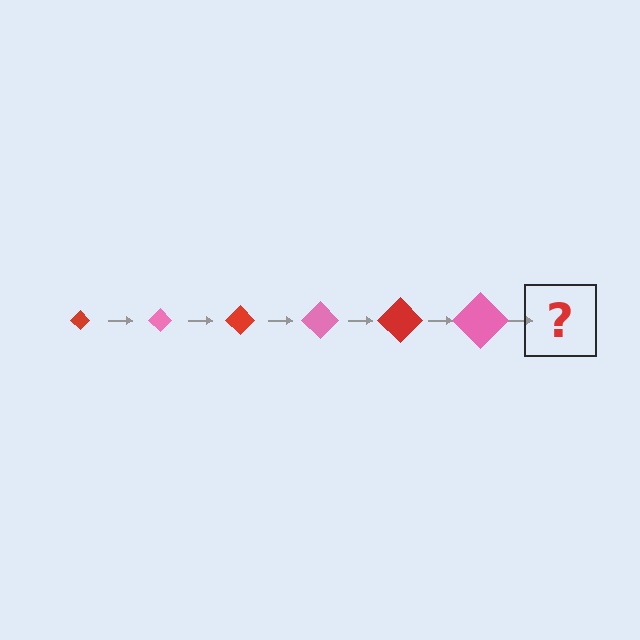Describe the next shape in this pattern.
It should be a red diamond, larger than the previous one.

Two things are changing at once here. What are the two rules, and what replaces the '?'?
The two rules are that the diamond grows larger each step and the color cycles through red and pink. The '?' should be a red diamond, larger than the previous one.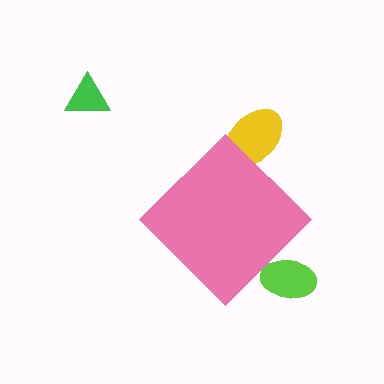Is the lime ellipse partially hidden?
Yes, the lime ellipse is partially hidden behind the pink diamond.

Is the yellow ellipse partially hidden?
Yes, the yellow ellipse is partially hidden behind the pink diamond.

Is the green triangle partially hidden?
No, the green triangle is fully visible.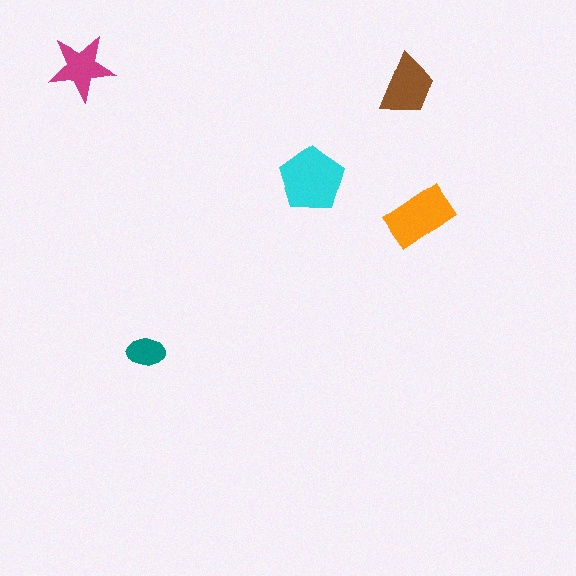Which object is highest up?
The magenta star is topmost.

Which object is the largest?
The cyan pentagon.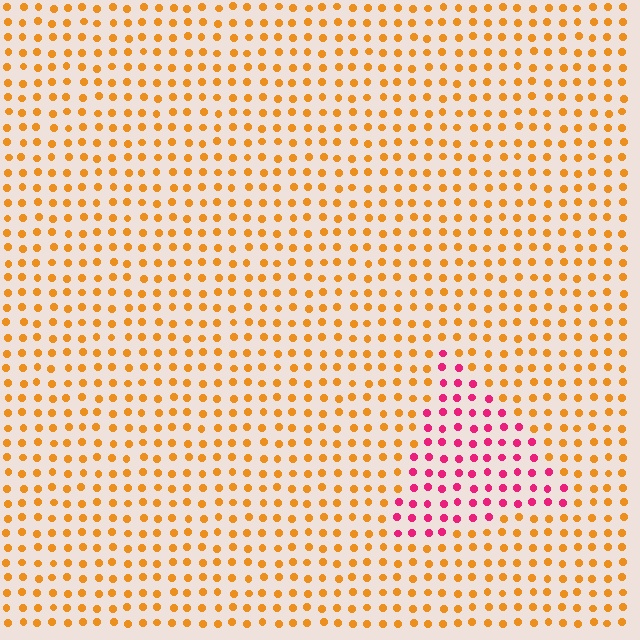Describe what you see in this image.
The image is filled with small orange elements in a uniform arrangement. A triangle-shaped region is visible where the elements are tinted to a slightly different hue, forming a subtle color boundary.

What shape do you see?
I see a triangle.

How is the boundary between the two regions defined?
The boundary is defined purely by a slight shift in hue (about 60 degrees). Spacing, size, and orientation are identical on both sides.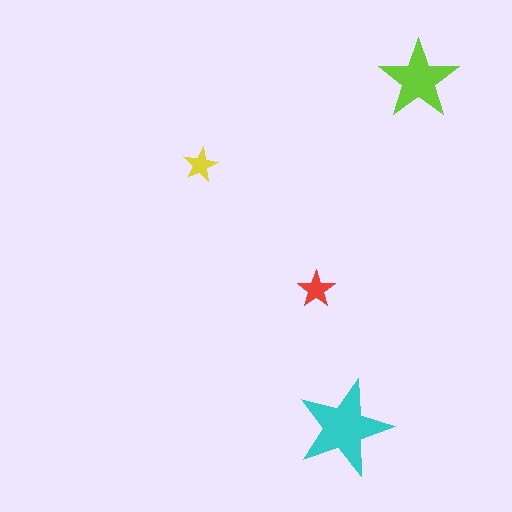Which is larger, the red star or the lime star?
The lime one.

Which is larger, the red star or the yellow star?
The red one.